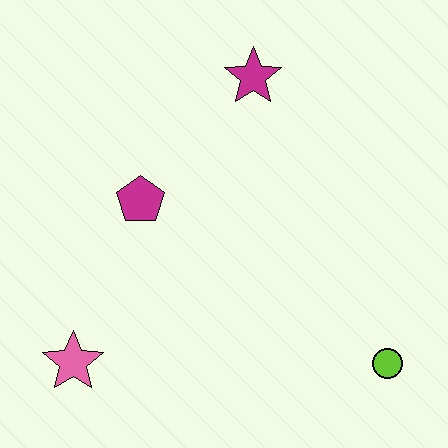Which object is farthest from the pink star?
The magenta star is farthest from the pink star.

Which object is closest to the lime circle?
The magenta pentagon is closest to the lime circle.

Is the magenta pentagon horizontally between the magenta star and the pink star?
Yes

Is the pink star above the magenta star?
No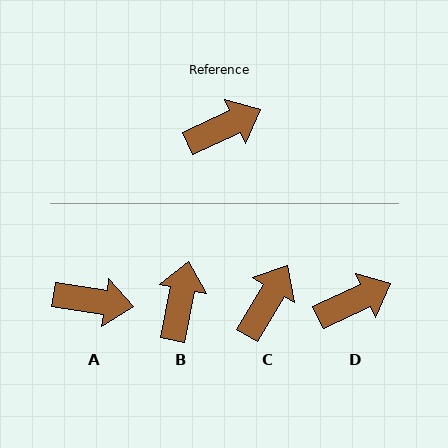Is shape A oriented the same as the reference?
No, it is off by about 34 degrees.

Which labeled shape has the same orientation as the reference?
D.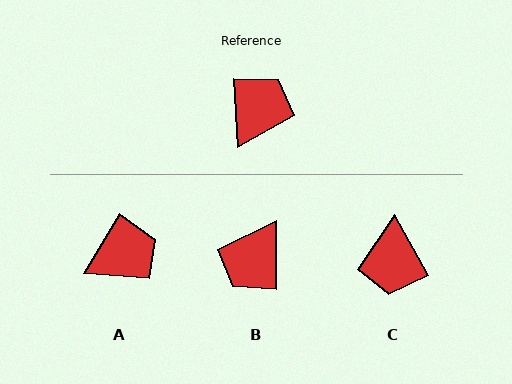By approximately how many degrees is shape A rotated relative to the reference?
Approximately 34 degrees clockwise.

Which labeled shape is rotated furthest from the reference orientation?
B, about 177 degrees away.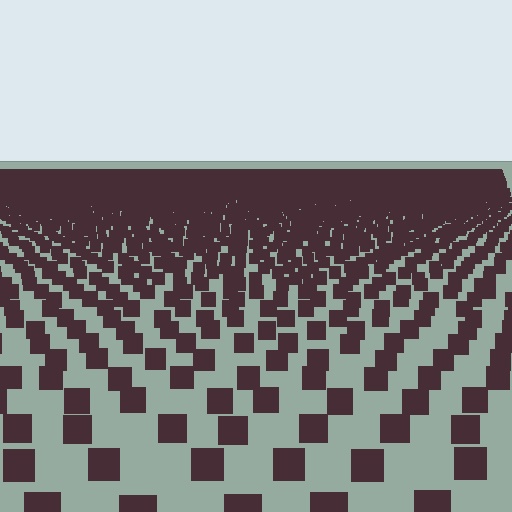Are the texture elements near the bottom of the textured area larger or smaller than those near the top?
Larger. Near the bottom, elements are closer to the viewer and appear at a bigger on-screen size.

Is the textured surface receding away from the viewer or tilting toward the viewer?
The surface is receding away from the viewer. Texture elements get smaller and denser toward the top.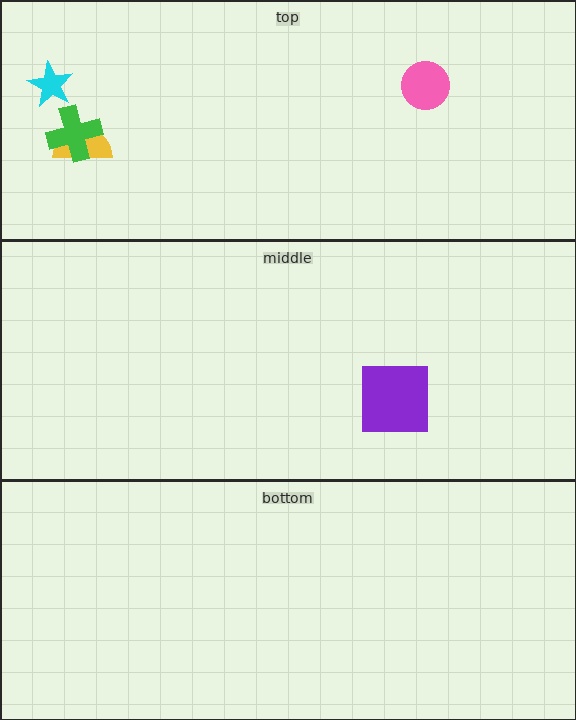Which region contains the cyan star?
The top region.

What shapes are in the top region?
The pink circle, the yellow semicircle, the green cross, the cyan star.